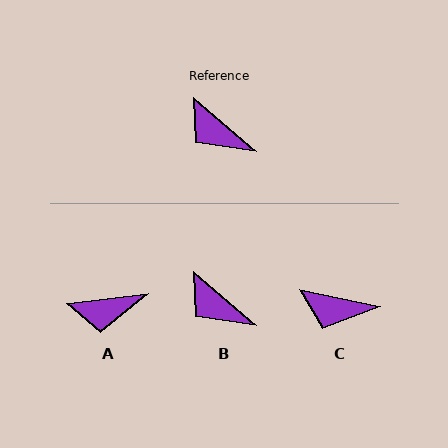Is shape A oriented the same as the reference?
No, it is off by about 47 degrees.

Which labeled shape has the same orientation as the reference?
B.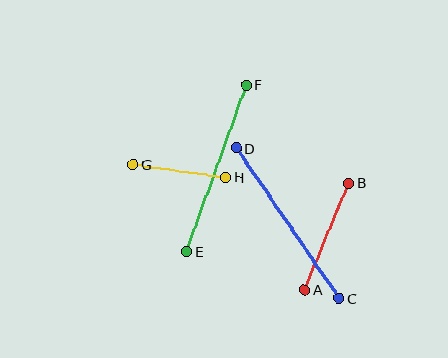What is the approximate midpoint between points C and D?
The midpoint is at approximately (288, 223) pixels.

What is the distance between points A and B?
The distance is approximately 116 pixels.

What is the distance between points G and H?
The distance is approximately 93 pixels.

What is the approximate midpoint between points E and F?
The midpoint is at approximately (217, 168) pixels.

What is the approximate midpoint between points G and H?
The midpoint is at approximately (180, 171) pixels.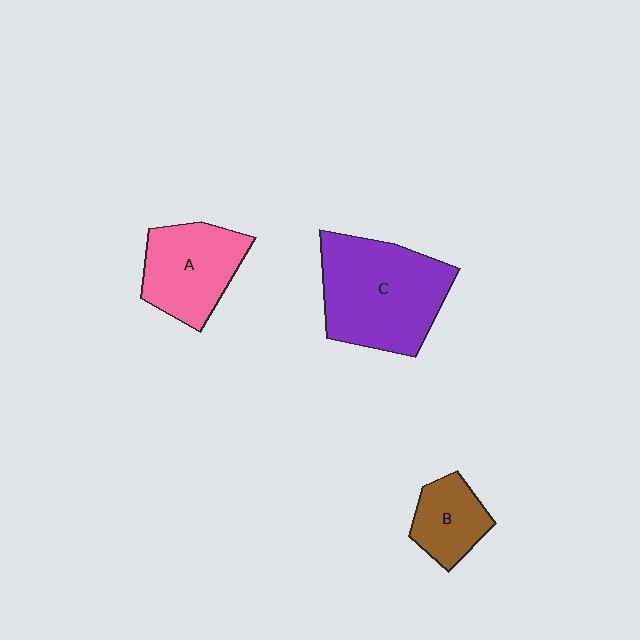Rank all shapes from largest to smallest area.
From largest to smallest: C (purple), A (pink), B (brown).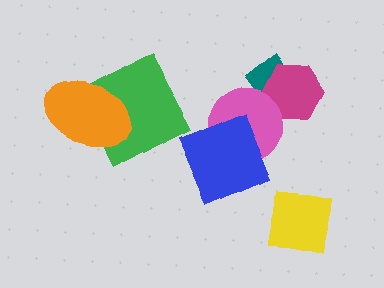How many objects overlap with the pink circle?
3 objects overlap with the pink circle.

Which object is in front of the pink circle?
The blue square is in front of the pink circle.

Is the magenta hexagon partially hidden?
Yes, it is partially covered by another shape.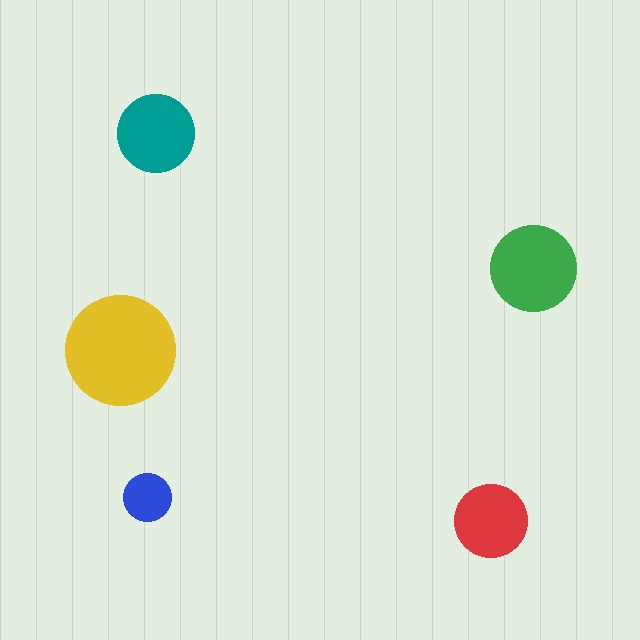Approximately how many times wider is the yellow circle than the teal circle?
About 1.5 times wider.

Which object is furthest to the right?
The green circle is rightmost.